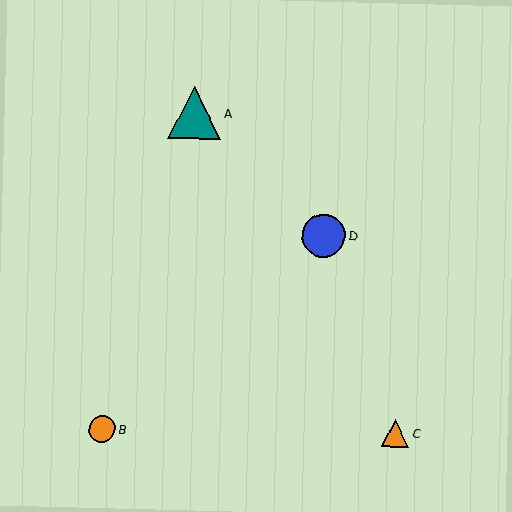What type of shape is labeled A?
Shape A is a teal triangle.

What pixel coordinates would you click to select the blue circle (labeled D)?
Click at (324, 235) to select the blue circle D.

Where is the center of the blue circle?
The center of the blue circle is at (324, 235).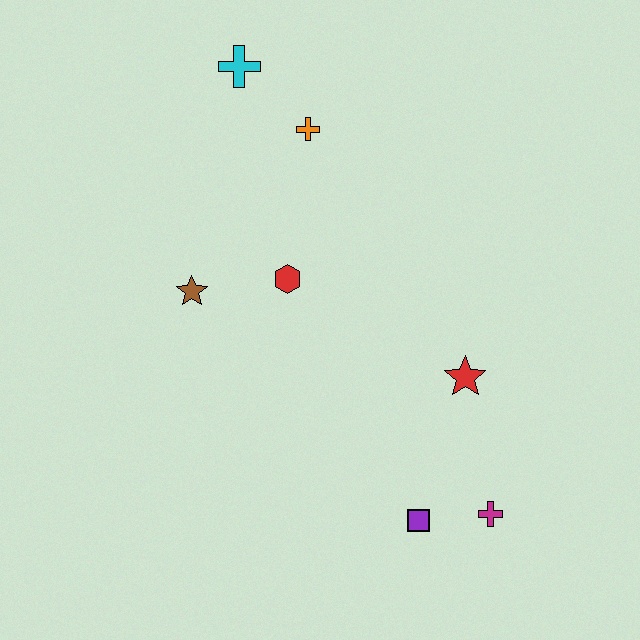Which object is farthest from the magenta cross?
The cyan cross is farthest from the magenta cross.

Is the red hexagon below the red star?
No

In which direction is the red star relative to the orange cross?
The red star is below the orange cross.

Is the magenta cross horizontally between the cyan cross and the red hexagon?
No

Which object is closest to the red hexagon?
The brown star is closest to the red hexagon.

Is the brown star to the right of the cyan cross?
No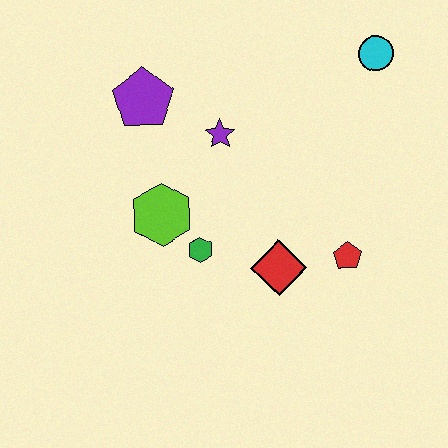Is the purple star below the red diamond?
No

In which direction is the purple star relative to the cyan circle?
The purple star is to the left of the cyan circle.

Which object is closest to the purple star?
The purple pentagon is closest to the purple star.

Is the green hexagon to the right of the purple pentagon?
Yes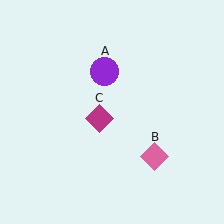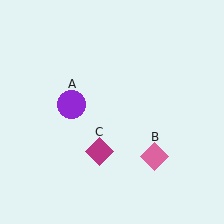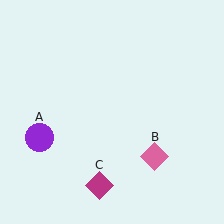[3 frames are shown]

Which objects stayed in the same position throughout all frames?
Pink diamond (object B) remained stationary.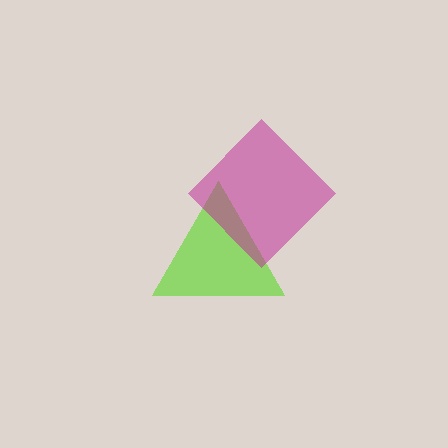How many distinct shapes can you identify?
There are 2 distinct shapes: a lime triangle, a magenta diamond.